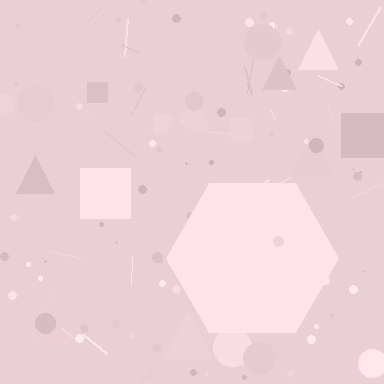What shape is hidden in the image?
A hexagon is hidden in the image.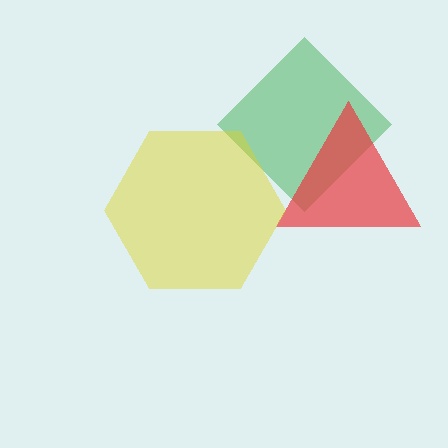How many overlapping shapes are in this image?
There are 3 overlapping shapes in the image.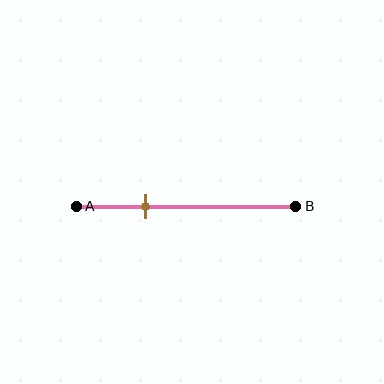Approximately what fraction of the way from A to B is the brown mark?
The brown mark is approximately 30% of the way from A to B.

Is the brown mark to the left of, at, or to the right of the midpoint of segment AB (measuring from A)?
The brown mark is to the left of the midpoint of segment AB.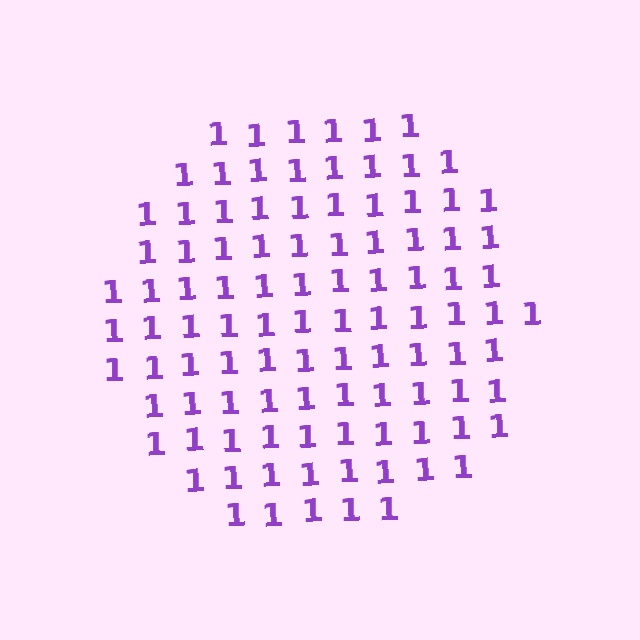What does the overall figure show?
The overall figure shows a circle.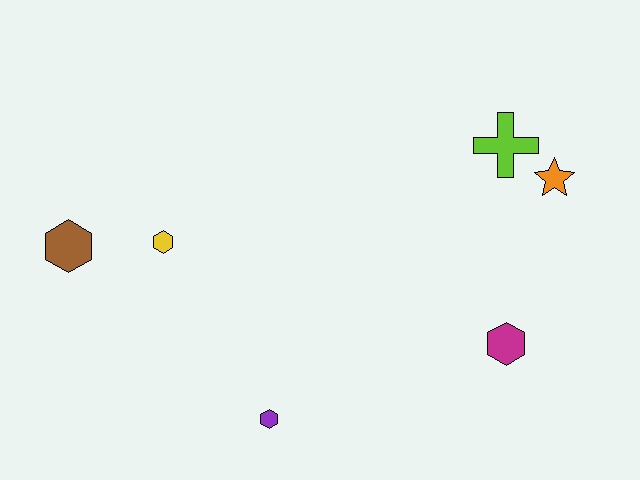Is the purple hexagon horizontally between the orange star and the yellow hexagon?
Yes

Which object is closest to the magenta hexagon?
The orange star is closest to the magenta hexagon.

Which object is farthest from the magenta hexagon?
The brown hexagon is farthest from the magenta hexagon.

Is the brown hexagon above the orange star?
No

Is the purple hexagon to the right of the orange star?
No